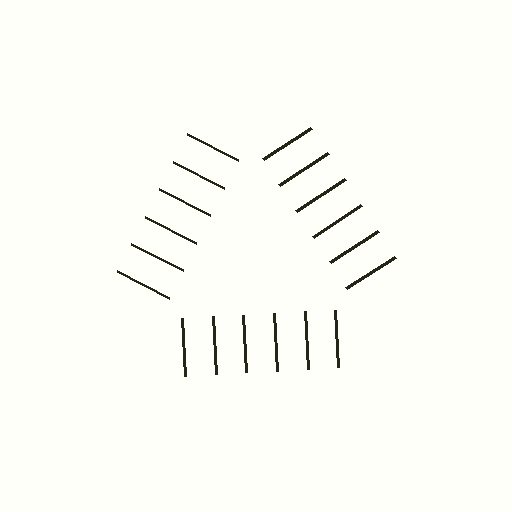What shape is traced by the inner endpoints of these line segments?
An illusory triangle — the line segments terminate on its edges but no continuous stroke is drawn.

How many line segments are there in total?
18 — 6 along each of the 3 edges.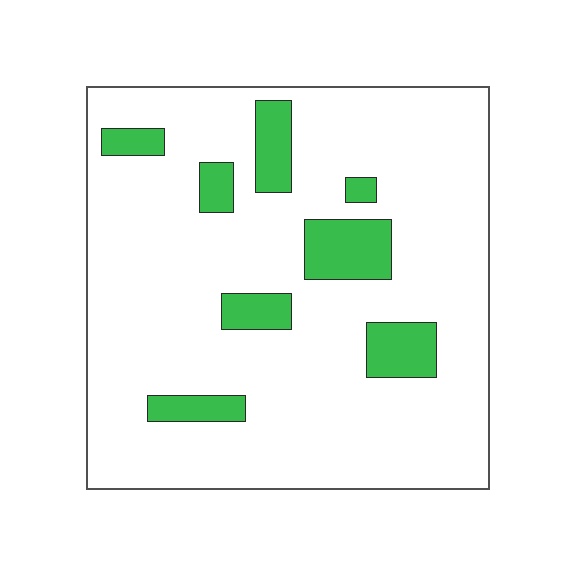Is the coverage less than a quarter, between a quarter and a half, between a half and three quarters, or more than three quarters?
Less than a quarter.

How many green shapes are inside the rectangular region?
8.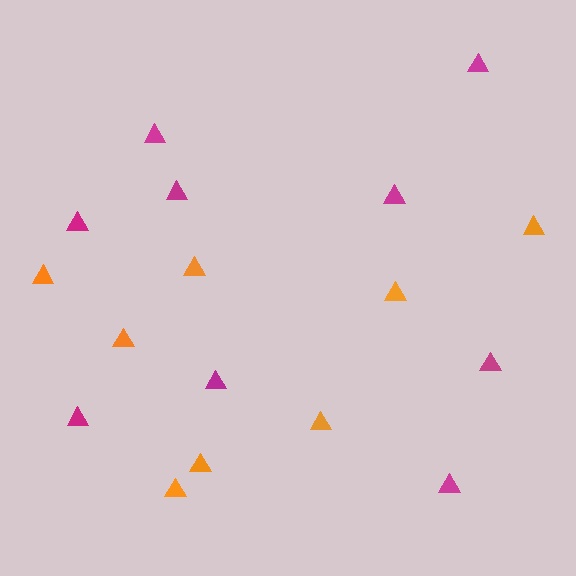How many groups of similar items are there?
There are 2 groups: one group of orange triangles (8) and one group of magenta triangles (9).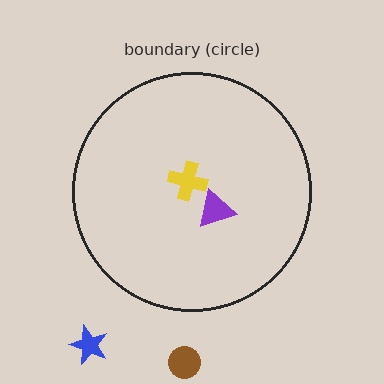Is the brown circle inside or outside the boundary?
Outside.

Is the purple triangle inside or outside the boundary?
Inside.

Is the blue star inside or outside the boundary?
Outside.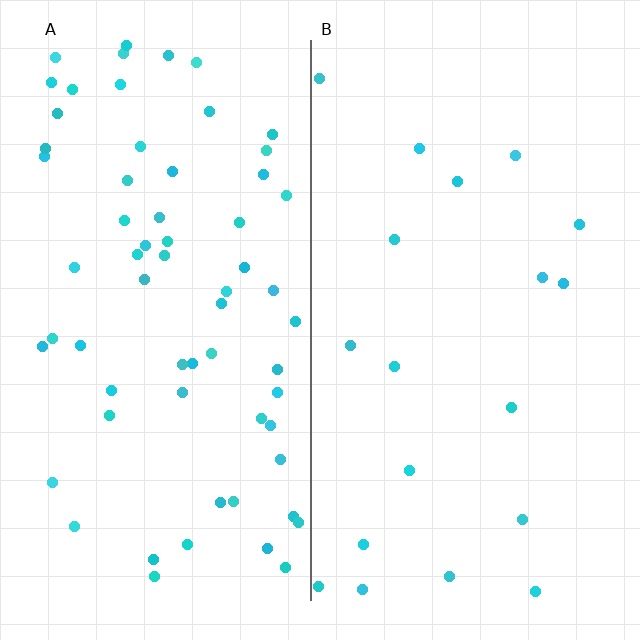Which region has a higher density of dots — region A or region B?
A (the left).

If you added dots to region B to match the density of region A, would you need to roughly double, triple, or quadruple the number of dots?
Approximately triple.